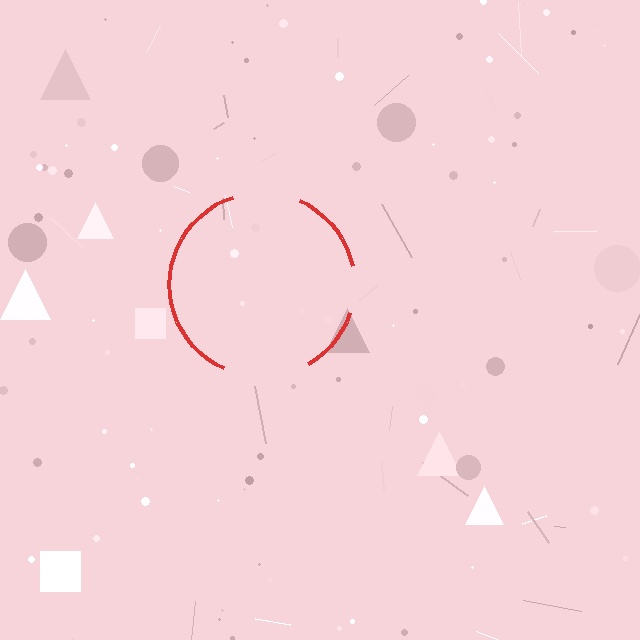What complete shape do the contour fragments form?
The contour fragments form a circle.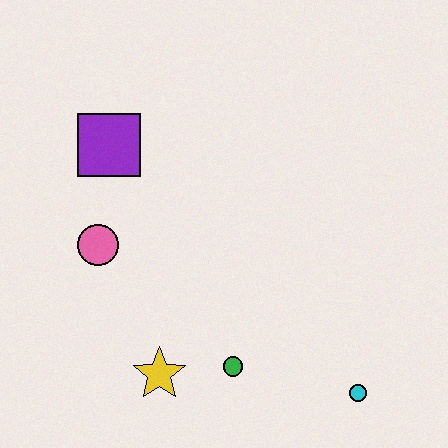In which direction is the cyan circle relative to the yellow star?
The cyan circle is to the right of the yellow star.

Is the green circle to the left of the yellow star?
No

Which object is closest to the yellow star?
The green circle is closest to the yellow star.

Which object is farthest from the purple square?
The cyan circle is farthest from the purple square.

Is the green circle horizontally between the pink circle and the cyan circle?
Yes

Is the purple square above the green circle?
Yes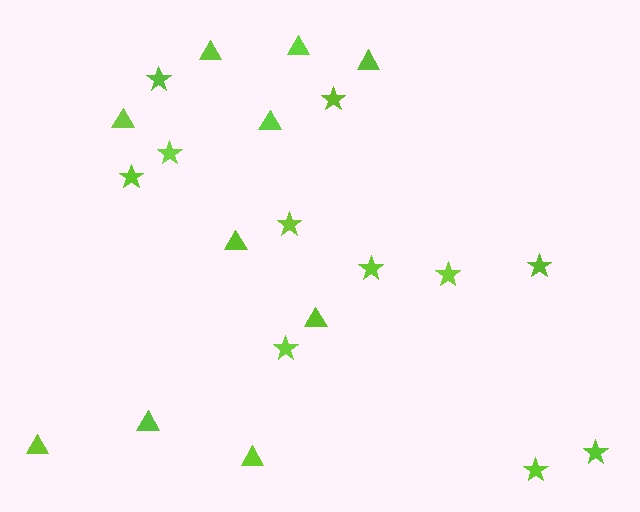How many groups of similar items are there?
There are 2 groups: one group of stars (11) and one group of triangles (10).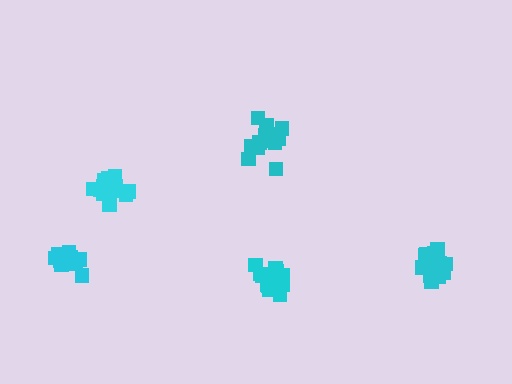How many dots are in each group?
Group 1: 13 dots, Group 2: 16 dots, Group 3: 16 dots, Group 4: 16 dots, Group 5: 11 dots (72 total).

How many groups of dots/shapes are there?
There are 5 groups.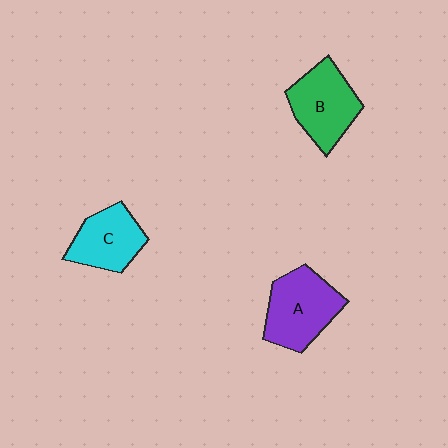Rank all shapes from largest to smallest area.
From largest to smallest: A (purple), B (green), C (cyan).